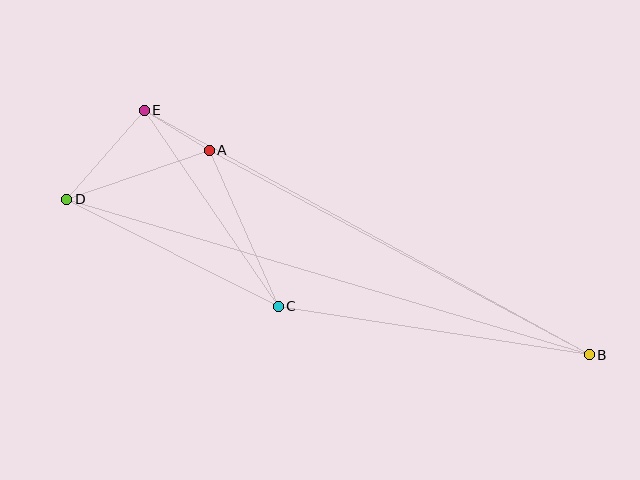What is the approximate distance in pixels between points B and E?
The distance between B and E is approximately 508 pixels.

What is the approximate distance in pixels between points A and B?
The distance between A and B is approximately 432 pixels.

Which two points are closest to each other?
Points A and E are closest to each other.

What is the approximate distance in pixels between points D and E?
The distance between D and E is approximately 118 pixels.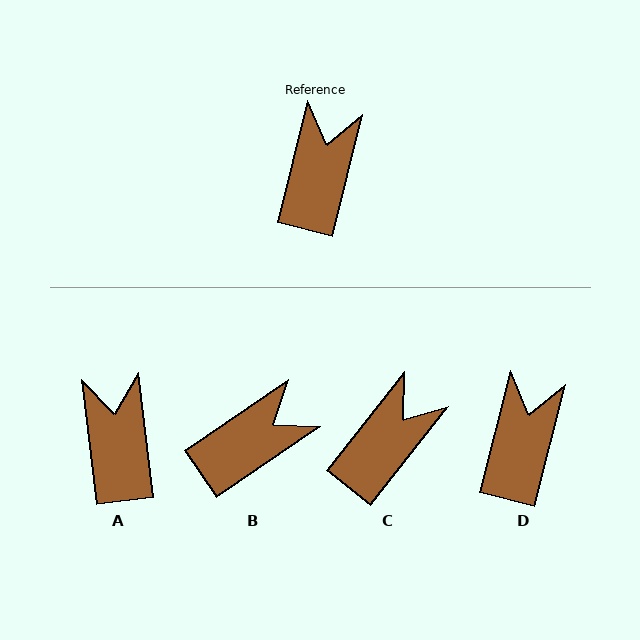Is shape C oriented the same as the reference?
No, it is off by about 24 degrees.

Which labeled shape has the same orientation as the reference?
D.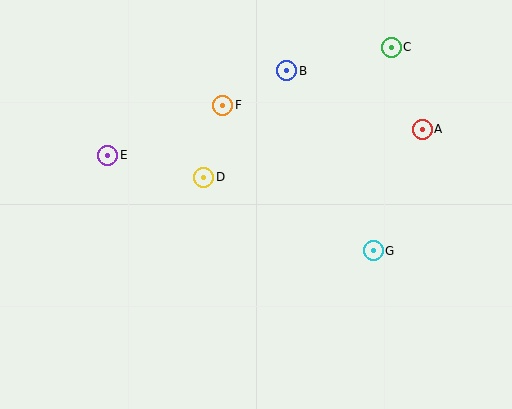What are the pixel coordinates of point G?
Point G is at (373, 251).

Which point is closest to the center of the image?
Point D at (204, 177) is closest to the center.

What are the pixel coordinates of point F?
Point F is at (223, 105).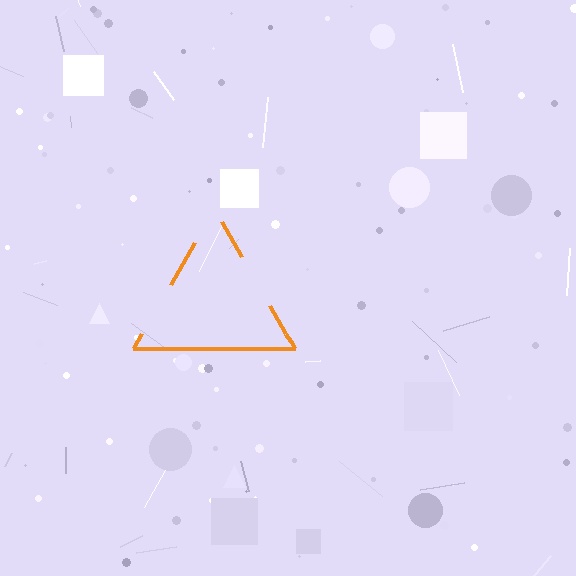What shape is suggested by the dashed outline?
The dashed outline suggests a triangle.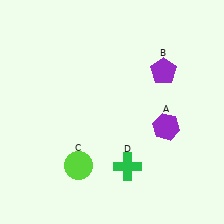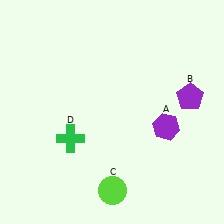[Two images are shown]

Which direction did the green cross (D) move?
The green cross (D) moved left.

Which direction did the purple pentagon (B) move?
The purple pentagon (B) moved right.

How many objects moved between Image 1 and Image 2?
3 objects moved between the two images.